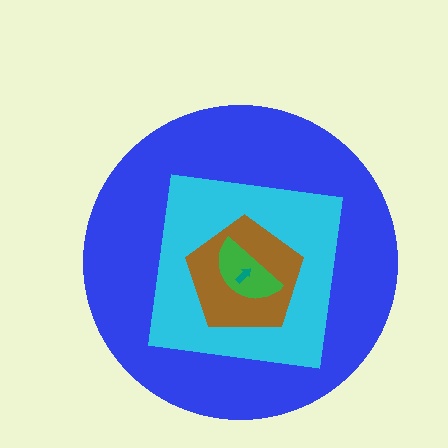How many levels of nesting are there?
5.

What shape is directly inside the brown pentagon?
The green semicircle.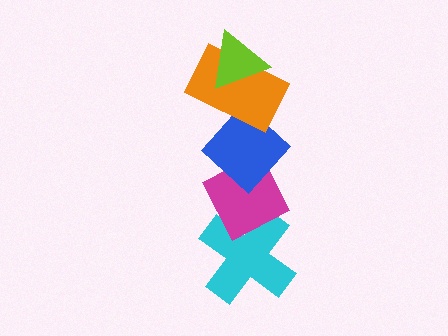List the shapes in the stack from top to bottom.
From top to bottom: the lime triangle, the orange rectangle, the blue diamond, the magenta diamond, the cyan cross.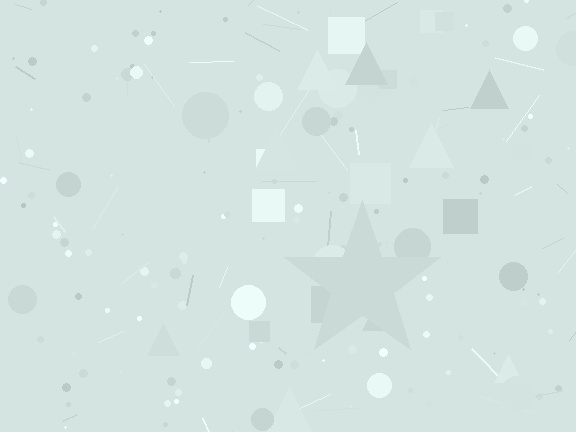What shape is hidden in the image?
A star is hidden in the image.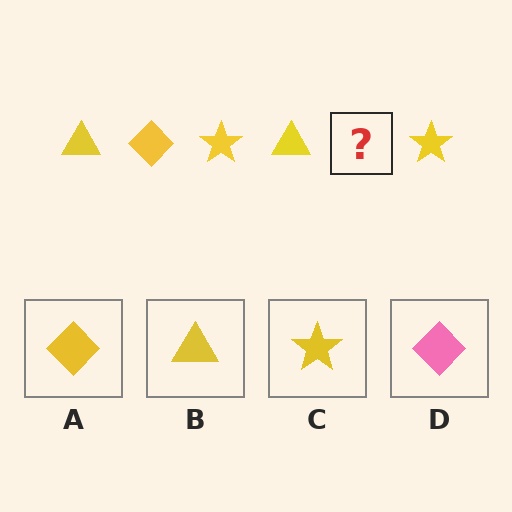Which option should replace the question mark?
Option A.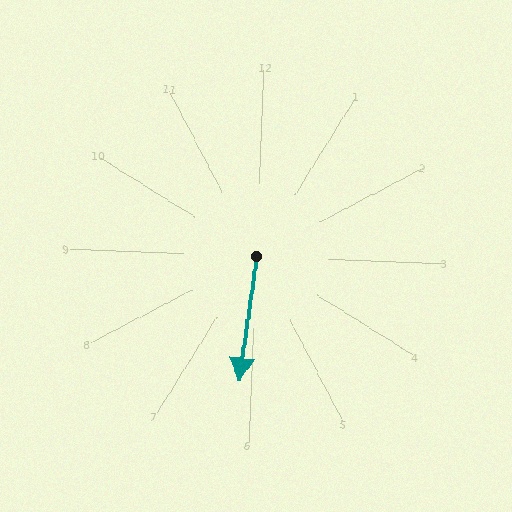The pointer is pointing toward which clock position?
Roughly 6 o'clock.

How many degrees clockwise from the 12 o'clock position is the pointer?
Approximately 186 degrees.